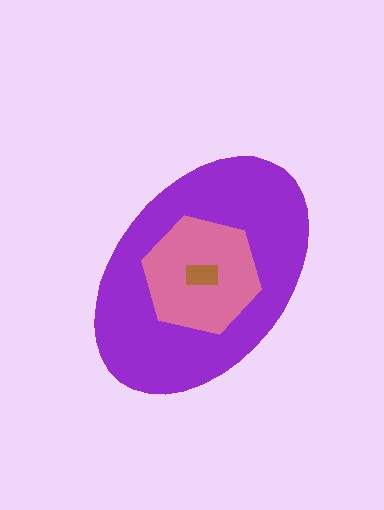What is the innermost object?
The brown rectangle.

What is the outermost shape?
The purple ellipse.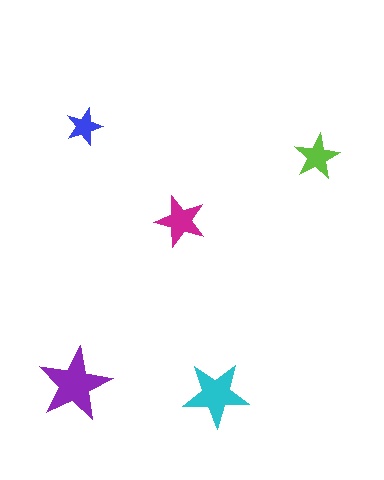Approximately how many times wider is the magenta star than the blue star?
About 1.5 times wider.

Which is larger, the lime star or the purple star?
The purple one.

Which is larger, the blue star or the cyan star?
The cyan one.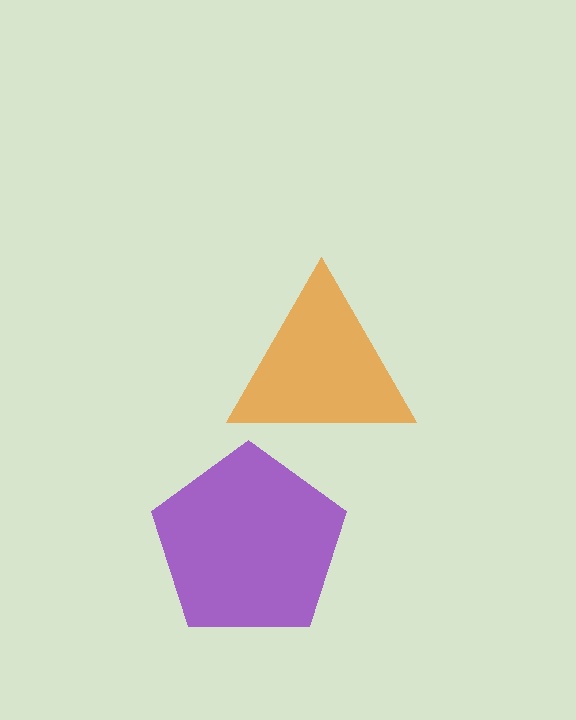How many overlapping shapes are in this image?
There are 2 overlapping shapes in the image.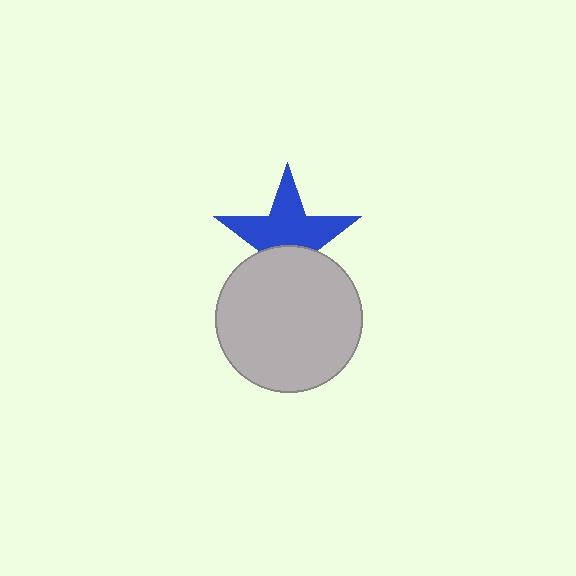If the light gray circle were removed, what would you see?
You would see the complete blue star.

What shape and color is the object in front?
The object in front is a light gray circle.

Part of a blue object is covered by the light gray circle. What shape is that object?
It is a star.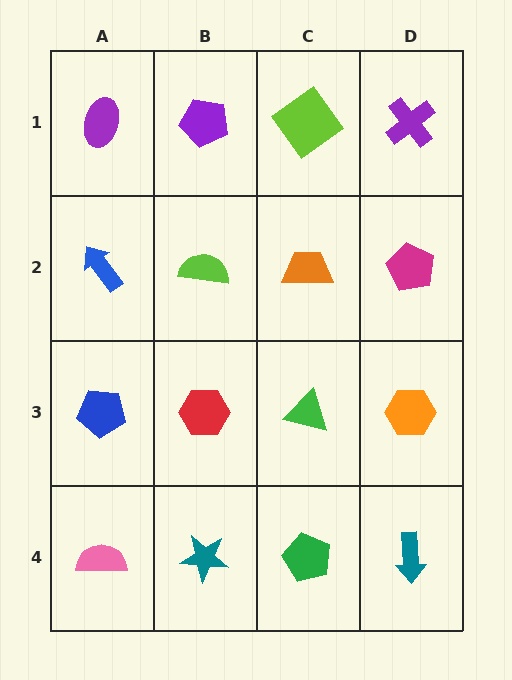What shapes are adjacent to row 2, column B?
A purple pentagon (row 1, column B), a red hexagon (row 3, column B), a blue arrow (row 2, column A), an orange trapezoid (row 2, column C).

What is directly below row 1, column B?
A lime semicircle.